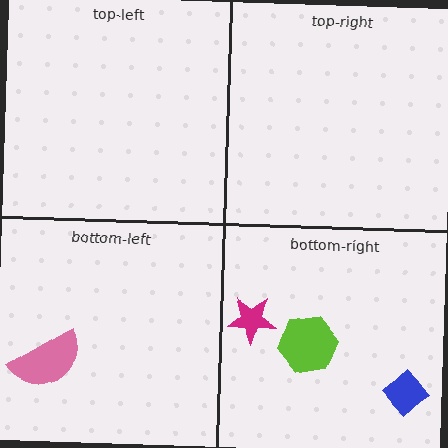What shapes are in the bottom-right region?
The magenta star, the blue diamond, the lime hexagon.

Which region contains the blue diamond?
The bottom-right region.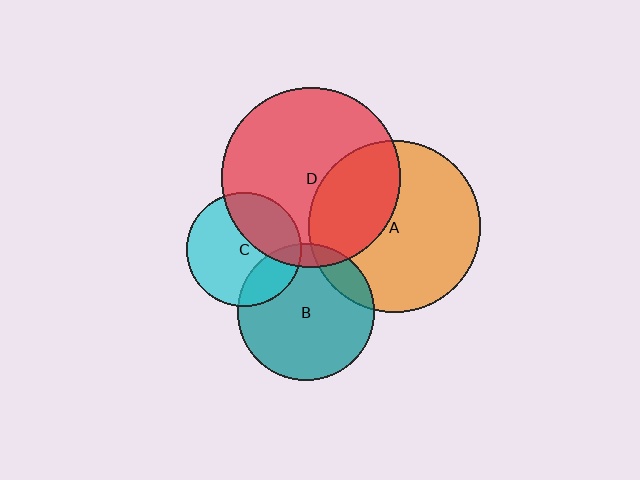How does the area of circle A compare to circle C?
Approximately 2.3 times.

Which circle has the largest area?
Circle D (red).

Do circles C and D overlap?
Yes.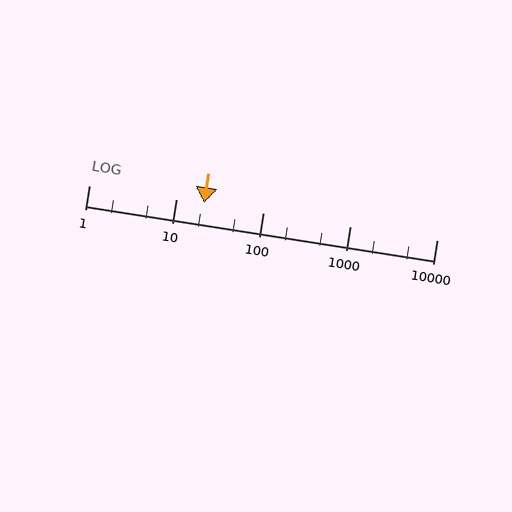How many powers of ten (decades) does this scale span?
The scale spans 4 decades, from 1 to 10000.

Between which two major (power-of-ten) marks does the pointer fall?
The pointer is between 10 and 100.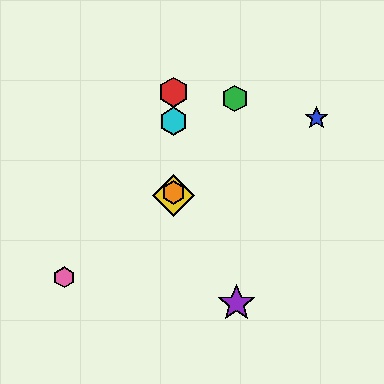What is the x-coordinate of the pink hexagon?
The pink hexagon is at x≈64.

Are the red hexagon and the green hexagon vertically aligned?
No, the red hexagon is at x≈174 and the green hexagon is at x≈235.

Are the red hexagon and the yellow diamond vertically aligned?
Yes, both are at x≈174.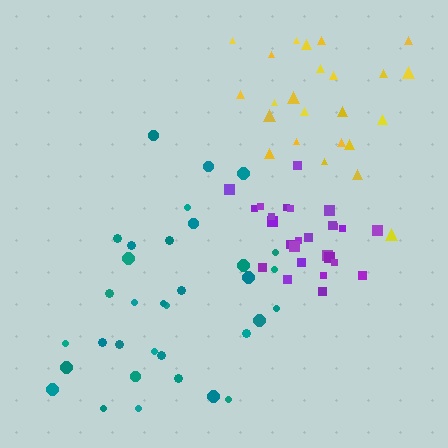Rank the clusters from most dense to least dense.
purple, teal, yellow.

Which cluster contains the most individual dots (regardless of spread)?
Teal (34).